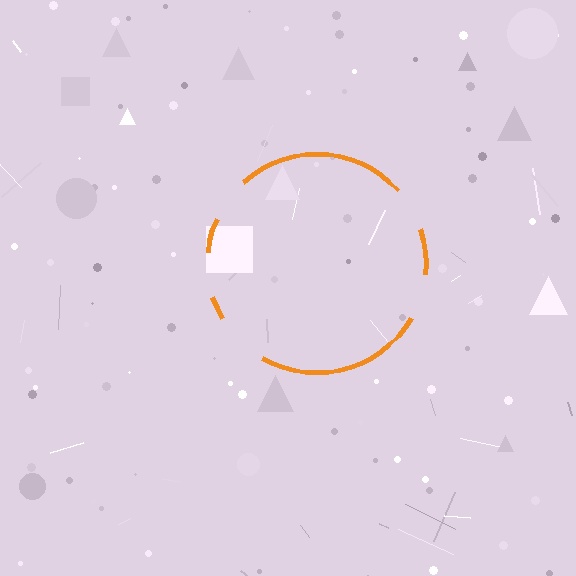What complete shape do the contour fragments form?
The contour fragments form a circle.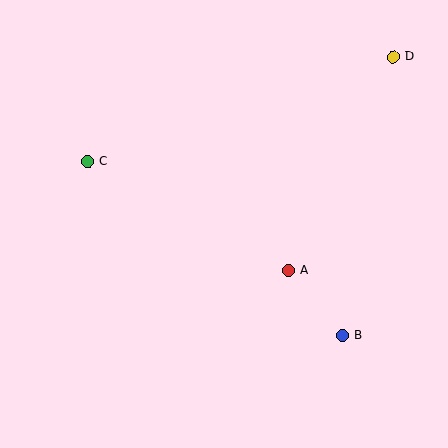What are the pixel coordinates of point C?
Point C is at (88, 161).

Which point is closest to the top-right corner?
Point D is closest to the top-right corner.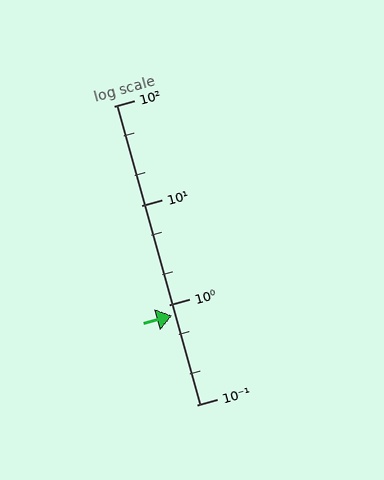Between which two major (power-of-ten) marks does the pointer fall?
The pointer is between 0.1 and 1.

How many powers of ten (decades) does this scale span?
The scale spans 3 decades, from 0.1 to 100.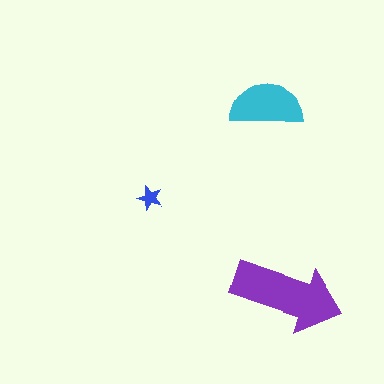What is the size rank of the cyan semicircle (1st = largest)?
2nd.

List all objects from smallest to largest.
The blue star, the cyan semicircle, the purple arrow.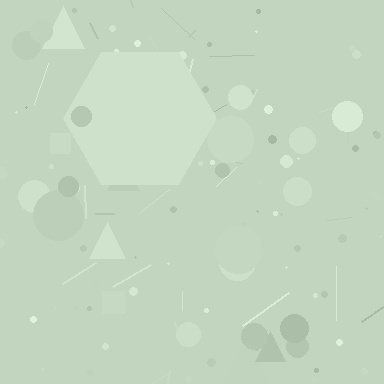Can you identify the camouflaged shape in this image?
The camouflaged shape is a hexagon.